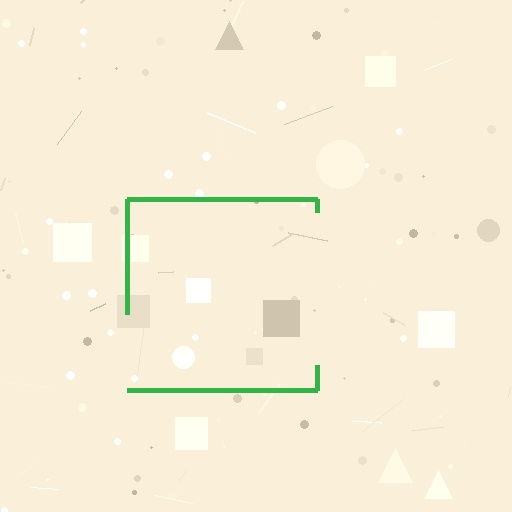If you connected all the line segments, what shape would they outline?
They would outline a square.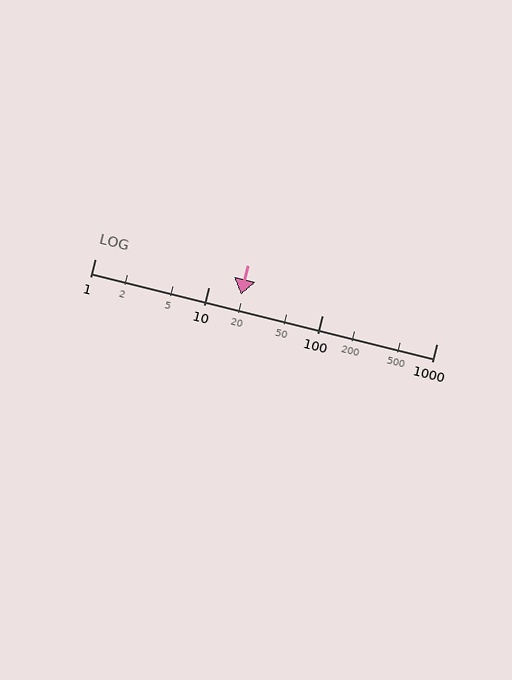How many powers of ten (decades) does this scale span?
The scale spans 3 decades, from 1 to 1000.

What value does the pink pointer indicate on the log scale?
The pointer indicates approximately 19.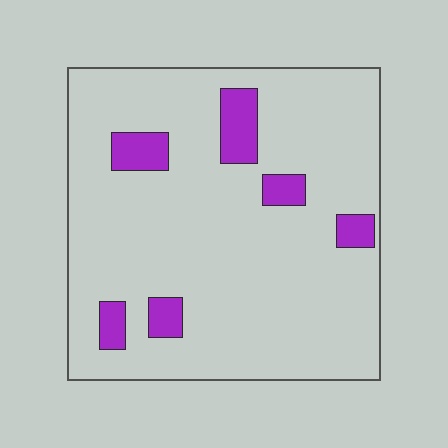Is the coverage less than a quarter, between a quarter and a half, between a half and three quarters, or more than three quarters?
Less than a quarter.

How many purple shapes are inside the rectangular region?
6.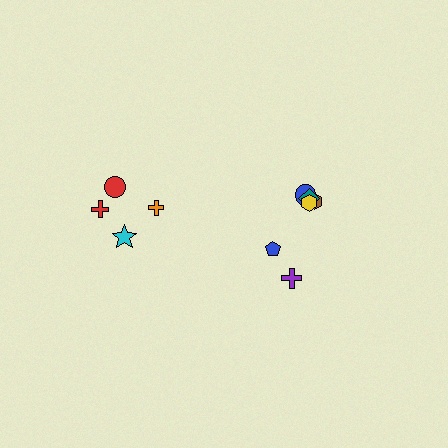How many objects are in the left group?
There are 4 objects.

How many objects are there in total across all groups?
There are 10 objects.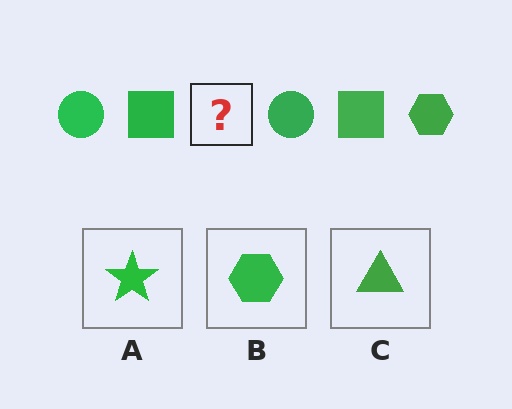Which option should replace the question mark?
Option B.